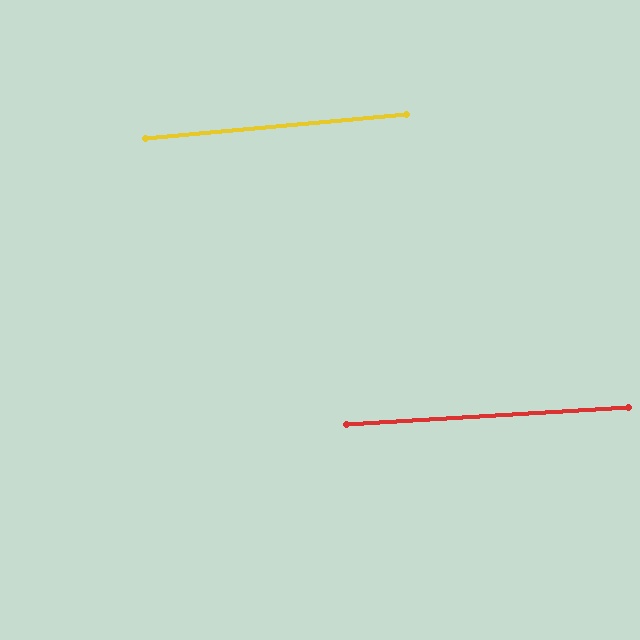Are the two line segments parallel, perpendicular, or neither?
Parallel — their directions differ by only 1.9°.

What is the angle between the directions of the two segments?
Approximately 2 degrees.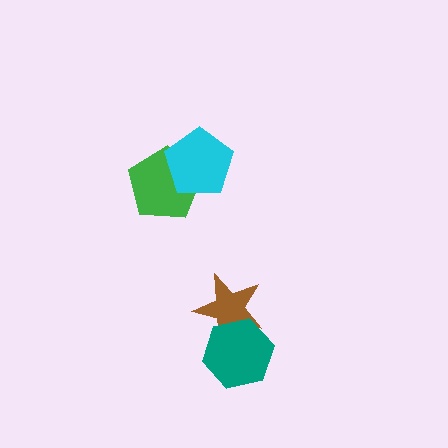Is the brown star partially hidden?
Yes, it is partially covered by another shape.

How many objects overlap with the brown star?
1 object overlaps with the brown star.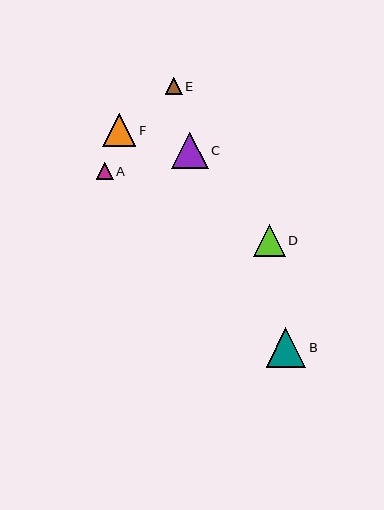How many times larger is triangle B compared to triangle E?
Triangle B is approximately 2.4 times the size of triangle E.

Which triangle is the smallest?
Triangle A is the smallest with a size of approximately 16 pixels.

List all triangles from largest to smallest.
From largest to smallest: B, C, F, D, E, A.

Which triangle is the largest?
Triangle B is the largest with a size of approximately 40 pixels.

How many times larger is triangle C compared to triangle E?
Triangle C is approximately 2.2 times the size of triangle E.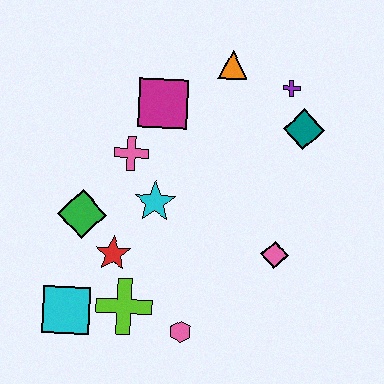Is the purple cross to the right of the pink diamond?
Yes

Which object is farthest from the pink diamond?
The cyan square is farthest from the pink diamond.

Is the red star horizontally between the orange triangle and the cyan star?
No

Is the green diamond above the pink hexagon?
Yes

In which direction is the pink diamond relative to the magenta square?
The pink diamond is below the magenta square.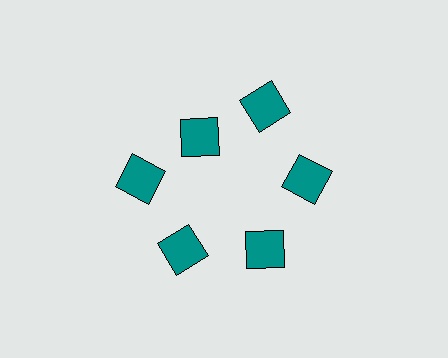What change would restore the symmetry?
The symmetry would be restored by moving it outward, back onto the ring so that all 6 squares sit at equal angles and equal distance from the center.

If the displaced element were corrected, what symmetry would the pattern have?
It would have 6-fold rotational symmetry — the pattern would map onto itself every 60 degrees.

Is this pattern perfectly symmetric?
No. The 6 teal squares are arranged in a ring, but one element near the 11 o'clock position is pulled inward toward the center, breaking the 6-fold rotational symmetry.